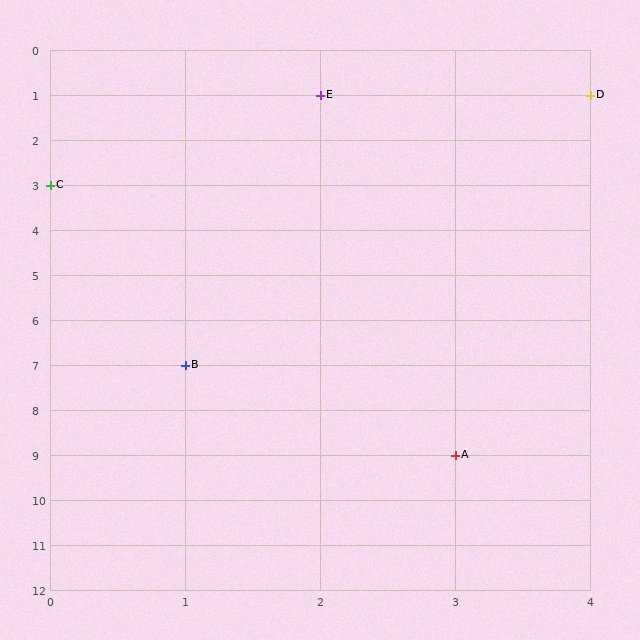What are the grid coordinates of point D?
Point D is at grid coordinates (4, 1).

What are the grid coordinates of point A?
Point A is at grid coordinates (3, 9).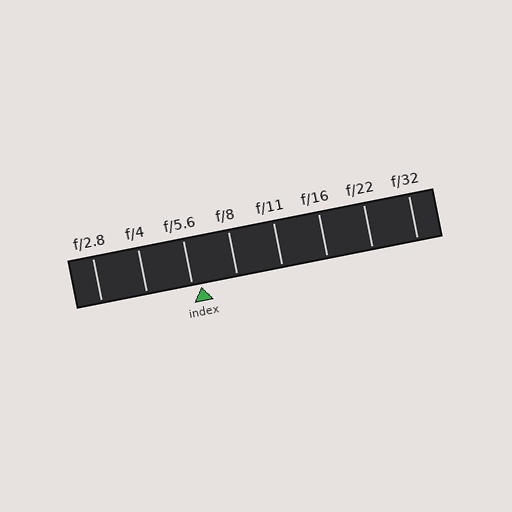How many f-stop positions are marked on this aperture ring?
There are 8 f-stop positions marked.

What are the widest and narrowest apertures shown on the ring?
The widest aperture shown is f/2.8 and the narrowest is f/32.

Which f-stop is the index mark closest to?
The index mark is closest to f/5.6.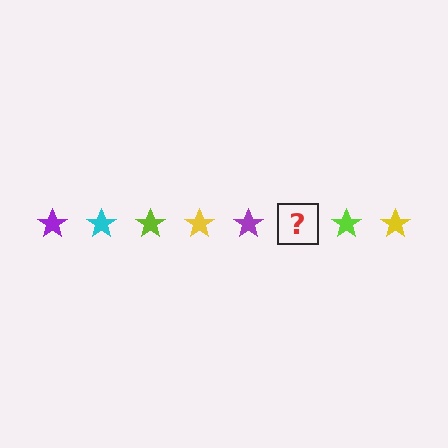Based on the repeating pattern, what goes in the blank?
The blank should be a cyan star.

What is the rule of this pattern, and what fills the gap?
The rule is that the pattern cycles through purple, cyan, lime, yellow stars. The gap should be filled with a cyan star.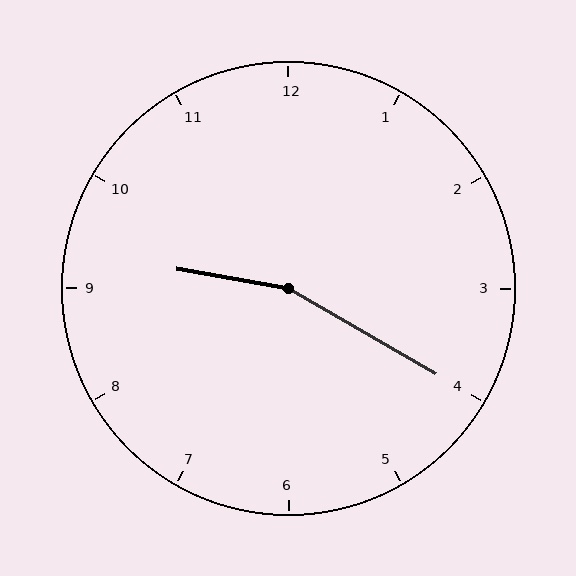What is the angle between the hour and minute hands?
Approximately 160 degrees.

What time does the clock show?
9:20.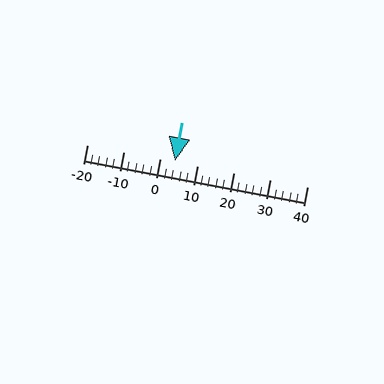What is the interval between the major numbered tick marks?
The major tick marks are spaced 10 units apart.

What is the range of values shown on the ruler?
The ruler shows values from -20 to 40.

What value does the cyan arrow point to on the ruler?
The cyan arrow points to approximately 4.